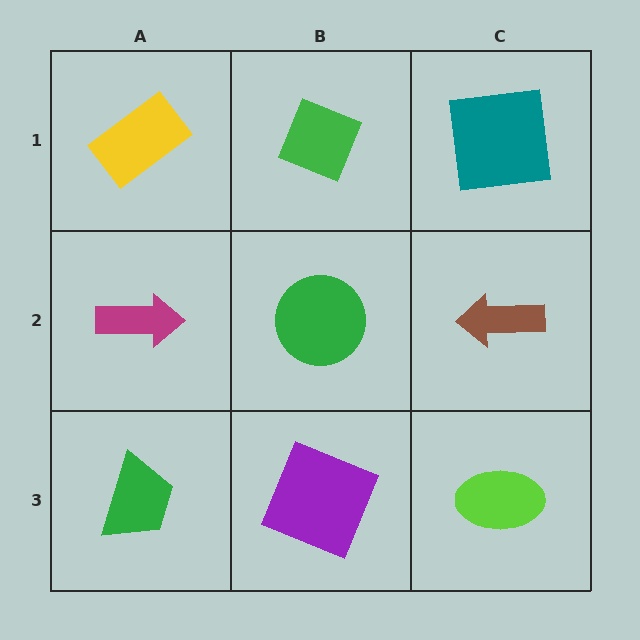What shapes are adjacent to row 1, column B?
A green circle (row 2, column B), a yellow rectangle (row 1, column A), a teal square (row 1, column C).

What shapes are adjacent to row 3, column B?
A green circle (row 2, column B), a green trapezoid (row 3, column A), a lime ellipse (row 3, column C).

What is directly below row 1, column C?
A brown arrow.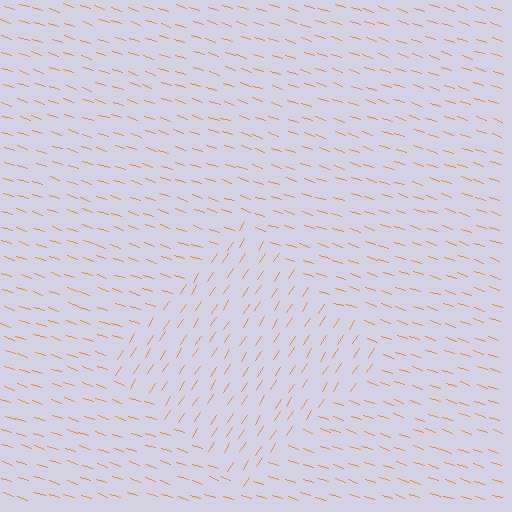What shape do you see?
I see a diamond.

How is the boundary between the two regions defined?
The boundary is defined purely by a change in line orientation (approximately 75 degrees difference). All lines are the same color and thickness.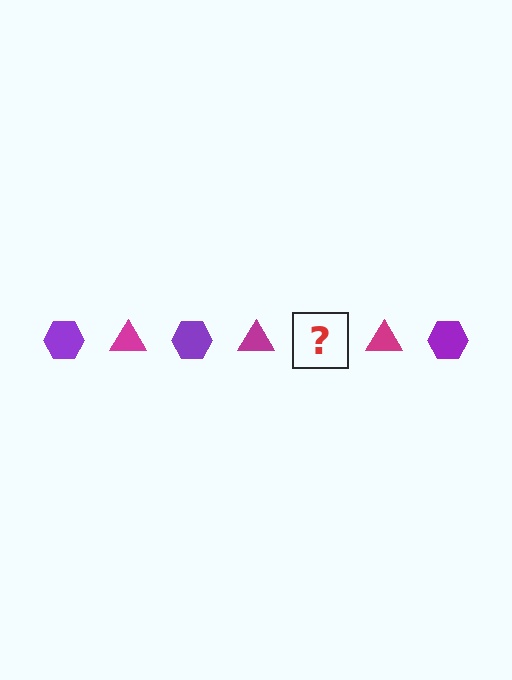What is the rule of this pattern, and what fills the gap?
The rule is that the pattern alternates between purple hexagon and magenta triangle. The gap should be filled with a purple hexagon.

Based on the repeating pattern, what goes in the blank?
The blank should be a purple hexagon.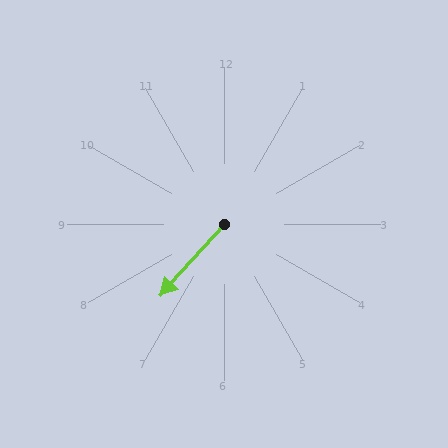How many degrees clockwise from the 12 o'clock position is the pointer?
Approximately 222 degrees.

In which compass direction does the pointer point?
Southwest.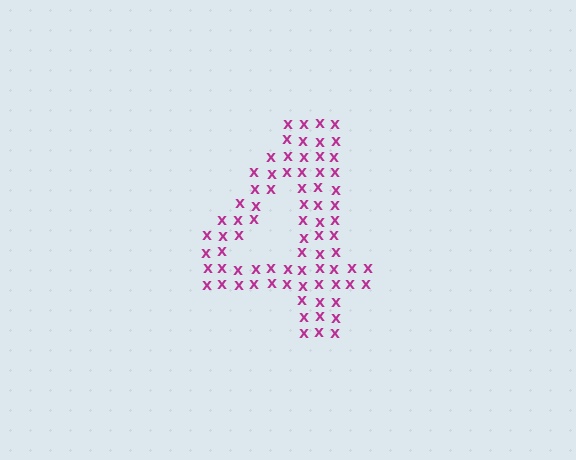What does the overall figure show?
The overall figure shows the digit 4.